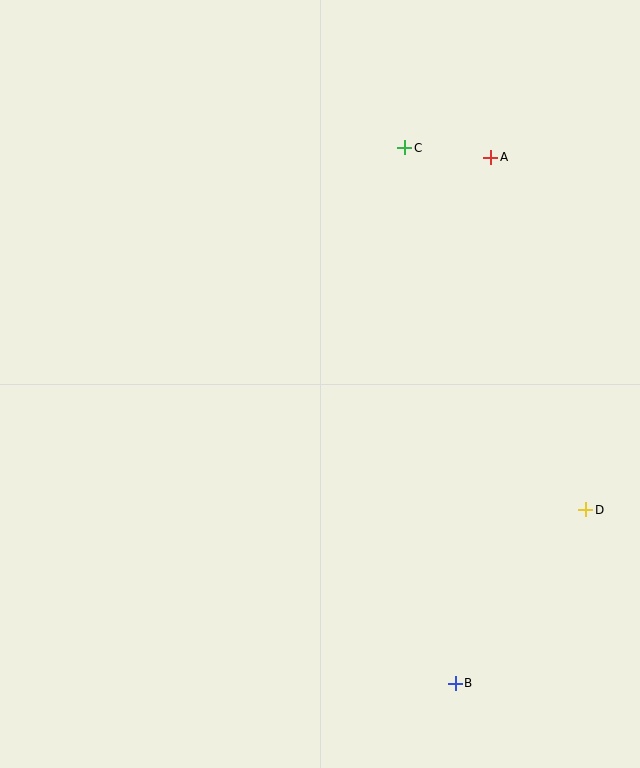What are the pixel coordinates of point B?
Point B is at (455, 683).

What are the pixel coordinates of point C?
Point C is at (405, 148).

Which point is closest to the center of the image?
Point C at (405, 148) is closest to the center.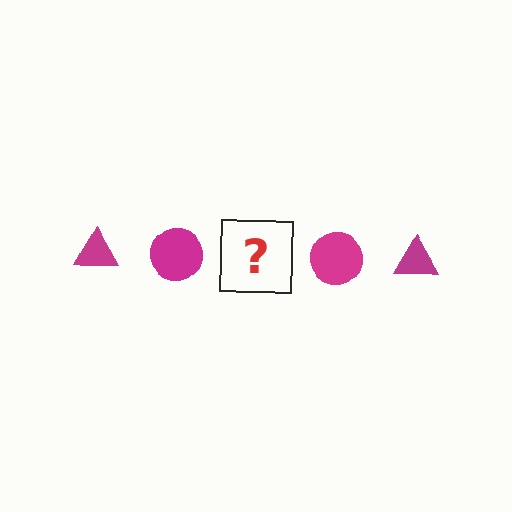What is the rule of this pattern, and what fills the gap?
The rule is that the pattern cycles through triangle, circle shapes in magenta. The gap should be filled with a magenta triangle.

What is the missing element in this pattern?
The missing element is a magenta triangle.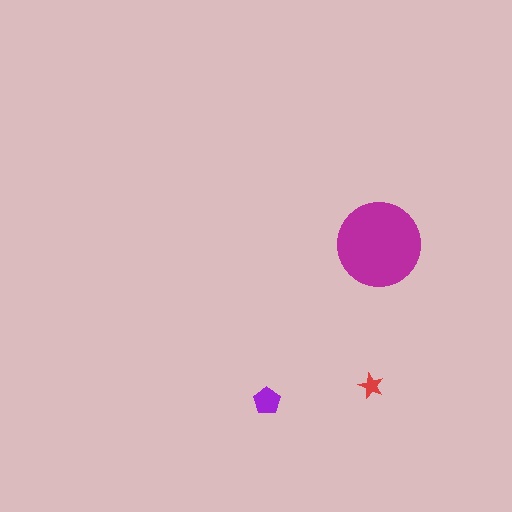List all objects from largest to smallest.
The magenta circle, the purple pentagon, the red star.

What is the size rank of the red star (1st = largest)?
3rd.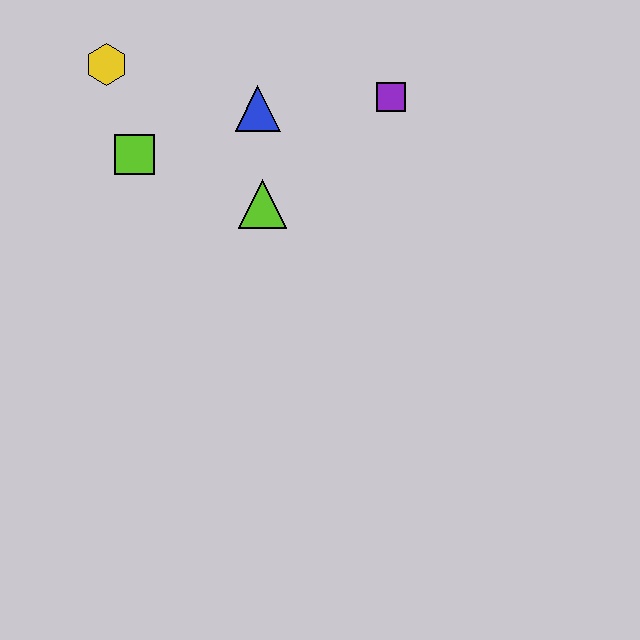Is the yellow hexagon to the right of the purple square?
No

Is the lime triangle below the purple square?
Yes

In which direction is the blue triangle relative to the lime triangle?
The blue triangle is above the lime triangle.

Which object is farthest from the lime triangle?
The yellow hexagon is farthest from the lime triangle.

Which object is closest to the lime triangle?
The blue triangle is closest to the lime triangle.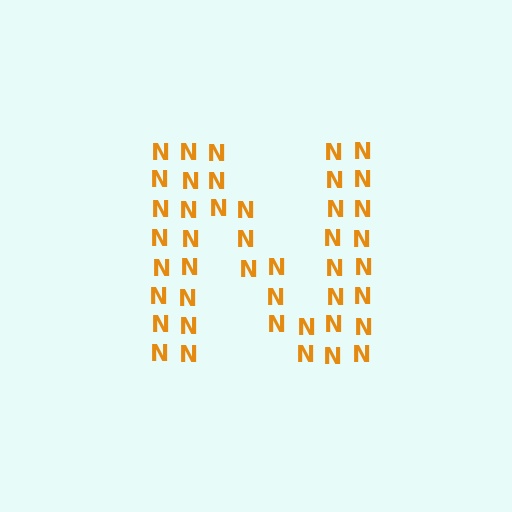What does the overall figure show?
The overall figure shows the letter N.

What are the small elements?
The small elements are letter N's.